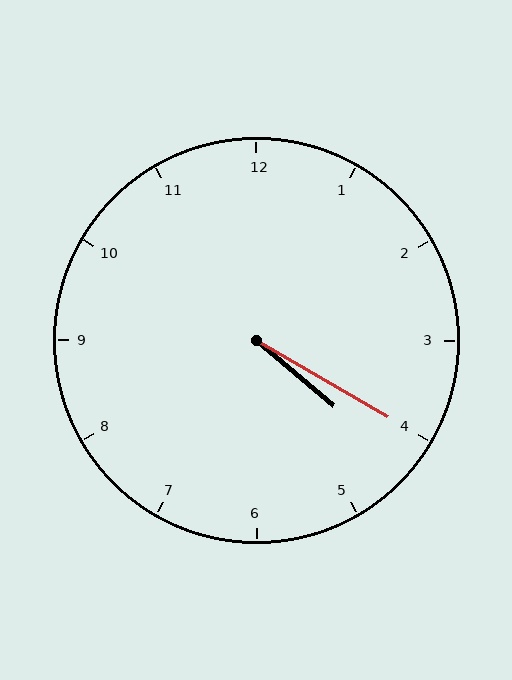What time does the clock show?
4:20.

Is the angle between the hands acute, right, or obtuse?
It is acute.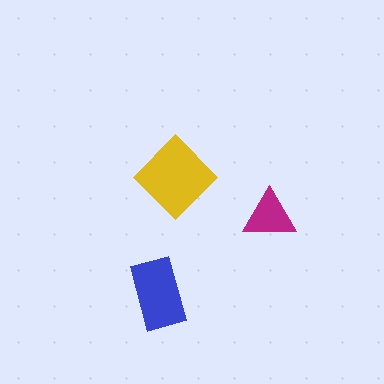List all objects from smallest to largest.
The magenta triangle, the blue rectangle, the yellow diamond.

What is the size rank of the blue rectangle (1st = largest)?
2nd.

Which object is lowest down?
The blue rectangle is bottommost.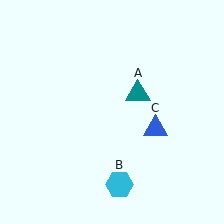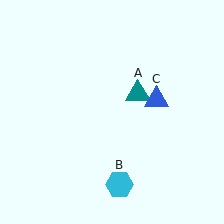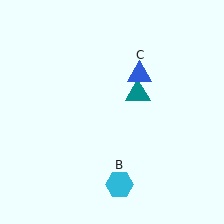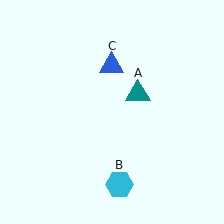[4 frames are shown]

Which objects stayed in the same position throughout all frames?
Teal triangle (object A) and cyan hexagon (object B) remained stationary.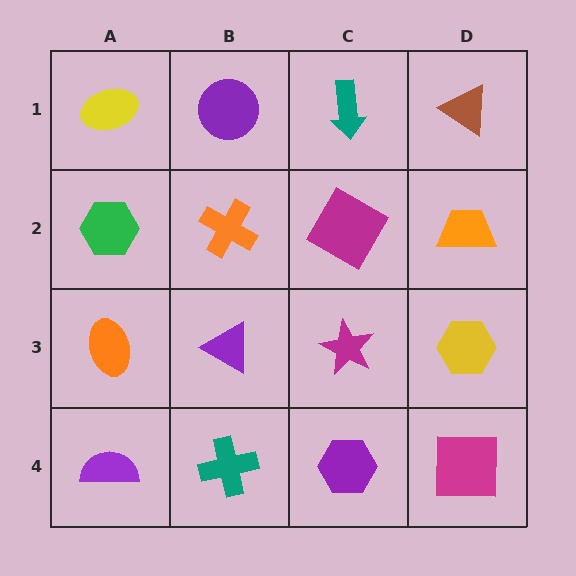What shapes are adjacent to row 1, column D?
An orange trapezoid (row 2, column D), a teal arrow (row 1, column C).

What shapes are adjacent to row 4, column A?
An orange ellipse (row 3, column A), a teal cross (row 4, column B).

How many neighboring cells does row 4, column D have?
2.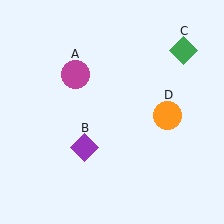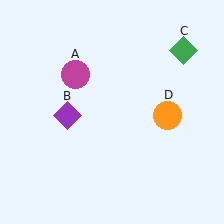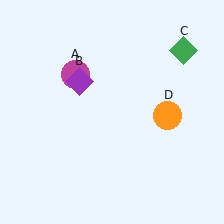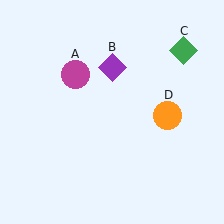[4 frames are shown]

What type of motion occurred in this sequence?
The purple diamond (object B) rotated clockwise around the center of the scene.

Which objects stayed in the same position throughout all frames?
Magenta circle (object A) and green diamond (object C) and orange circle (object D) remained stationary.